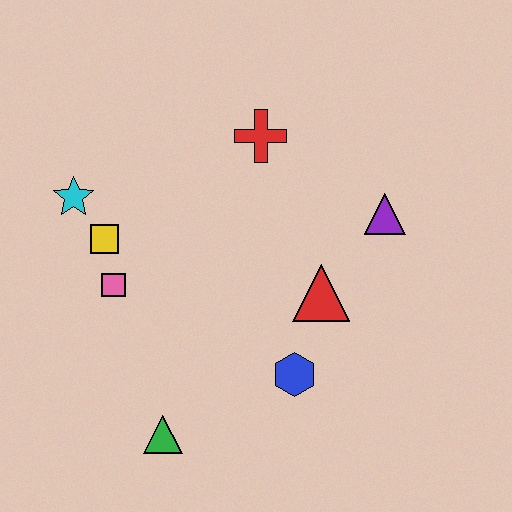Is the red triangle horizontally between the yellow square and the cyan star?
No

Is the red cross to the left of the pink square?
No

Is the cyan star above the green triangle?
Yes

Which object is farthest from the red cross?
The green triangle is farthest from the red cross.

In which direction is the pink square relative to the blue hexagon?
The pink square is to the left of the blue hexagon.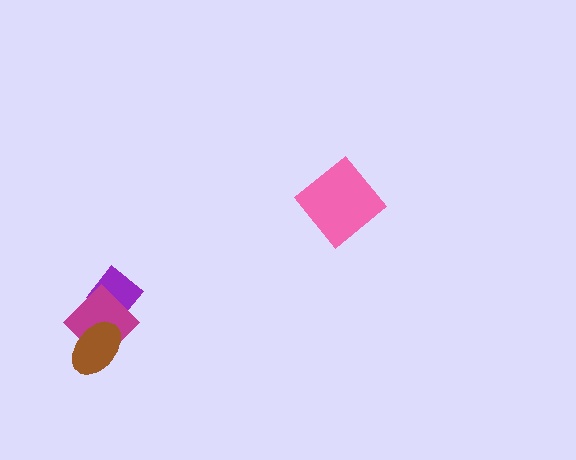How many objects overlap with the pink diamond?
0 objects overlap with the pink diamond.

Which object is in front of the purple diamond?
The magenta diamond is in front of the purple diamond.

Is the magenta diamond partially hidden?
Yes, it is partially covered by another shape.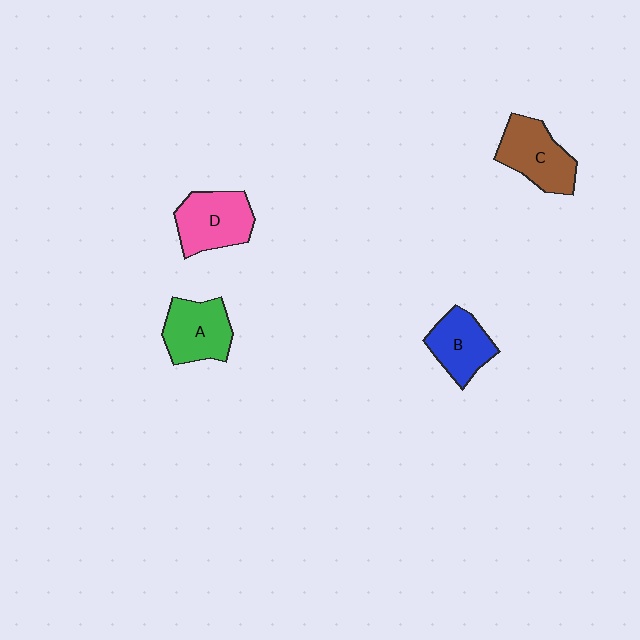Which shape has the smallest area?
Shape B (blue).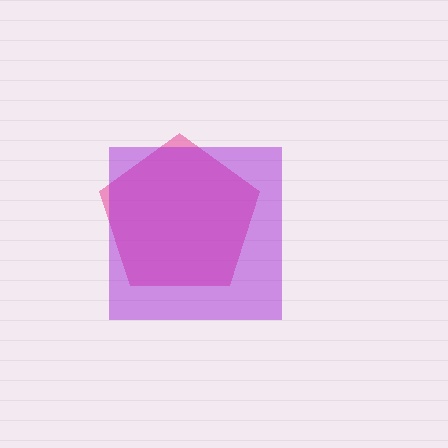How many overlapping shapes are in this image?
There are 2 overlapping shapes in the image.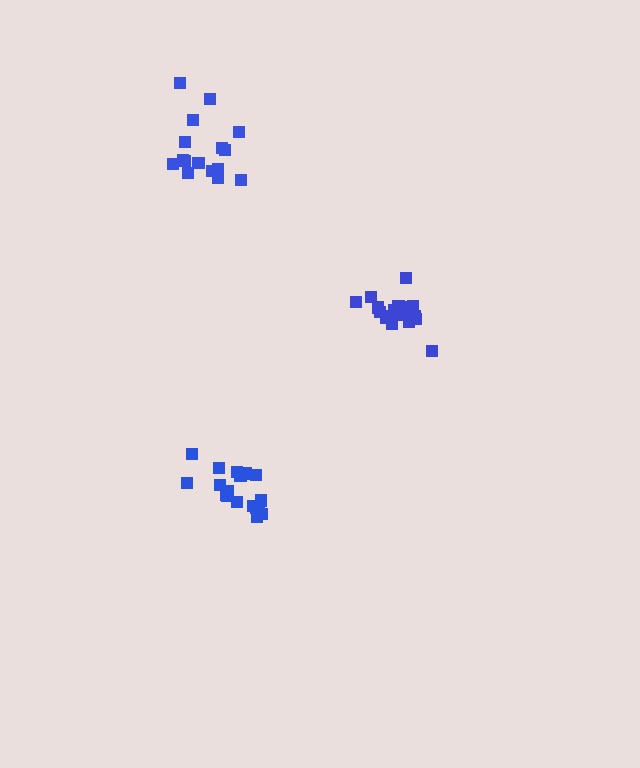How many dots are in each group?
Group 1: 16 dots, Group 2: 18 dots, Group 3: 19 dots (53 total).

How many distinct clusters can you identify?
There are 3 distinct clusters.